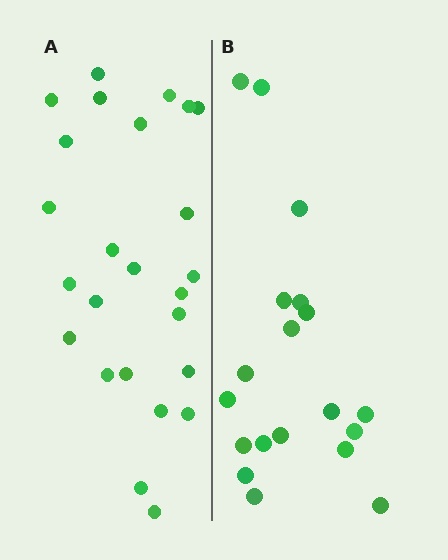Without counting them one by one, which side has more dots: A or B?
Region A (the left region) has more dots.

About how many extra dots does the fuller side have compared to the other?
Region A has about 6 more dots than region B.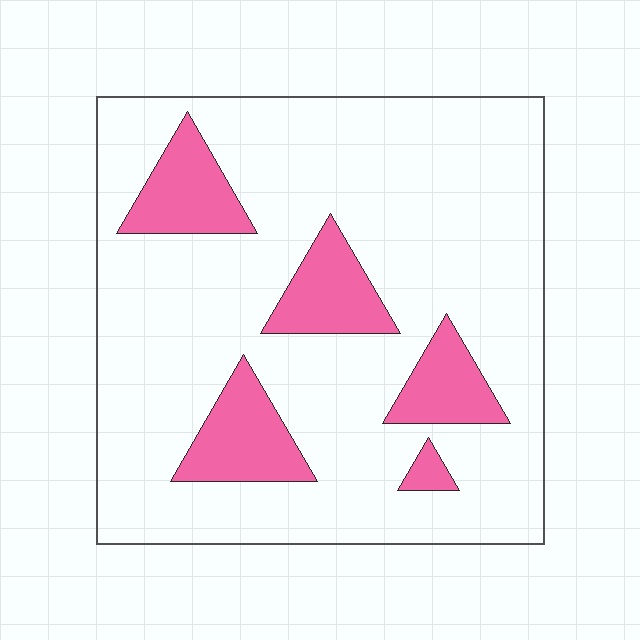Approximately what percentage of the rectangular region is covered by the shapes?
Approximately 20%.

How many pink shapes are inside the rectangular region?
5.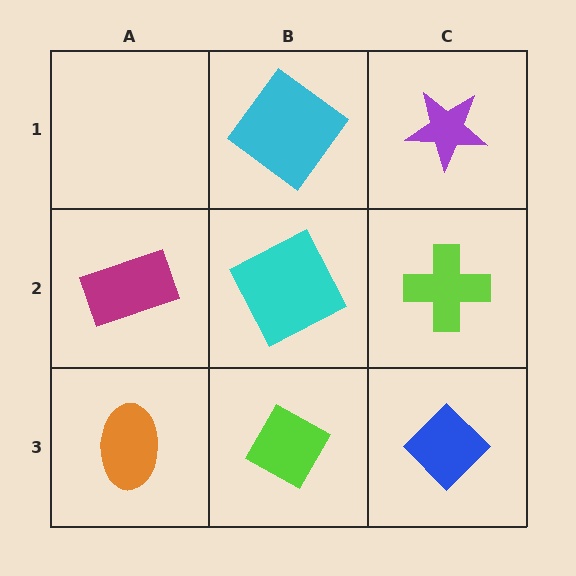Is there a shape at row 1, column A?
No, that cell is empty.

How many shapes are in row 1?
2 shapes.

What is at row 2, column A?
A magenta rectangle.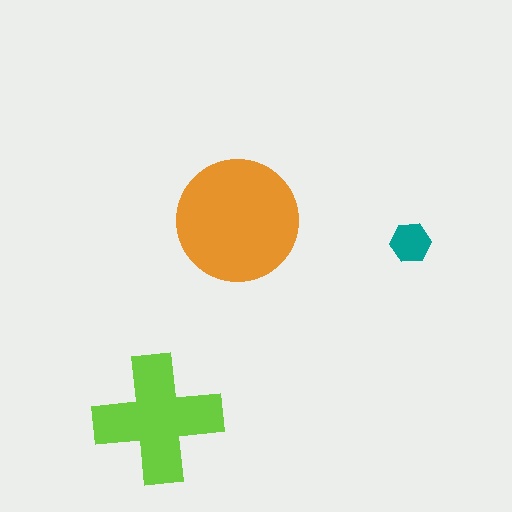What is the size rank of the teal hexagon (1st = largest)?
3rd.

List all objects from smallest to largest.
The teal hexagon, the lime cross, the orange circle.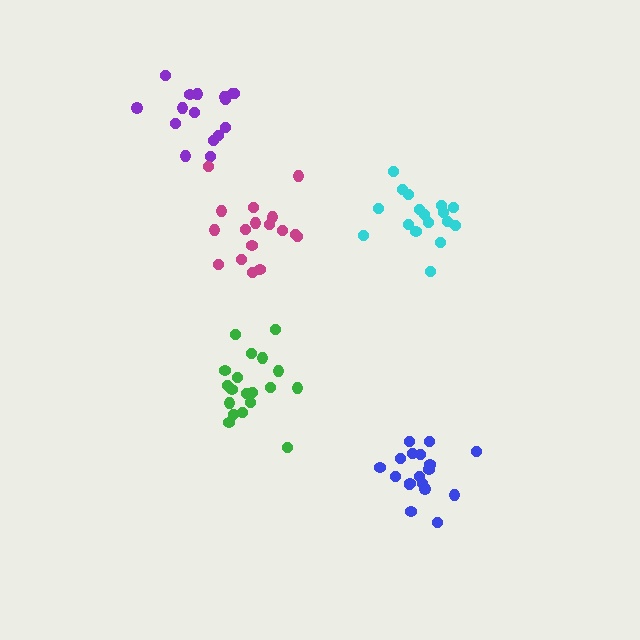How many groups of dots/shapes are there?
There are 5 groups.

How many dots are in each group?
Group 1: 17 dots, Group 2: 18 dots, Group 3: 16 dots, Group 4: 19 dots, Group 5: 17 dots (87 total).